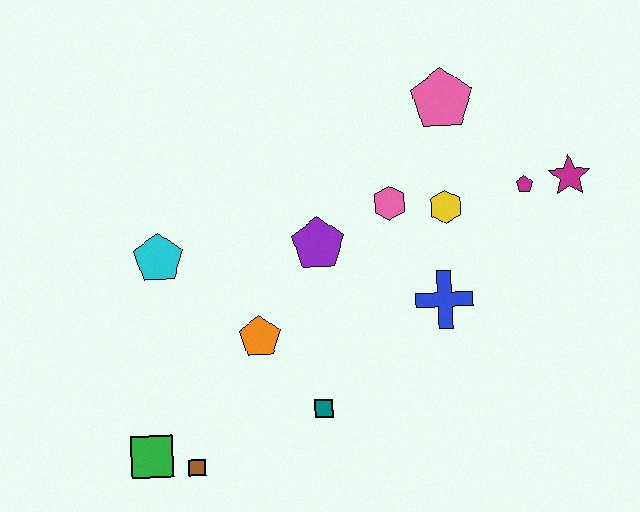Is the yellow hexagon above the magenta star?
No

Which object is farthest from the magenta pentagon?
The green square is farthest from the magenta pentagon.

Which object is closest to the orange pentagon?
The teal square is closest to the orange pentagon.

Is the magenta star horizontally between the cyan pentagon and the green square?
No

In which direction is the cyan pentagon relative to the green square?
The cyan pentagon is above the green square.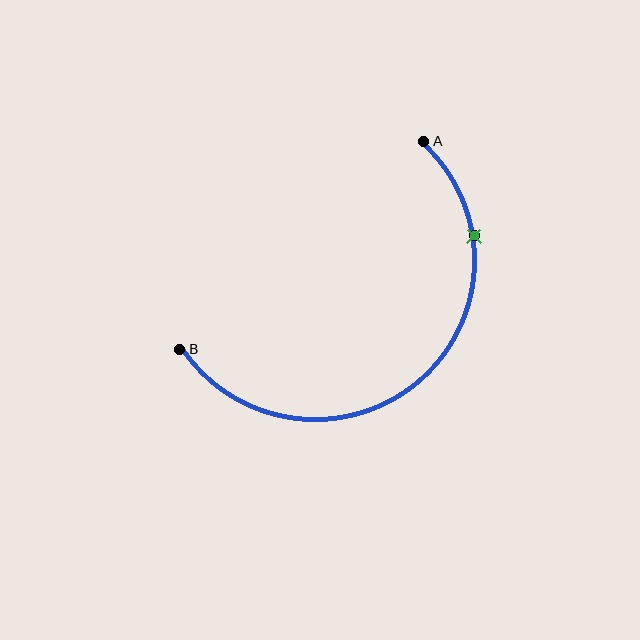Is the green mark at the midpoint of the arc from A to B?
No. The green mark lies on the arc but is closer to endpoint A. The arc midpoint would be at the point on the curve equidistant along the arc from both A and B.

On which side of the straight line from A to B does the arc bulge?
The arc bulges below and to the right of the straight line connecting A and B.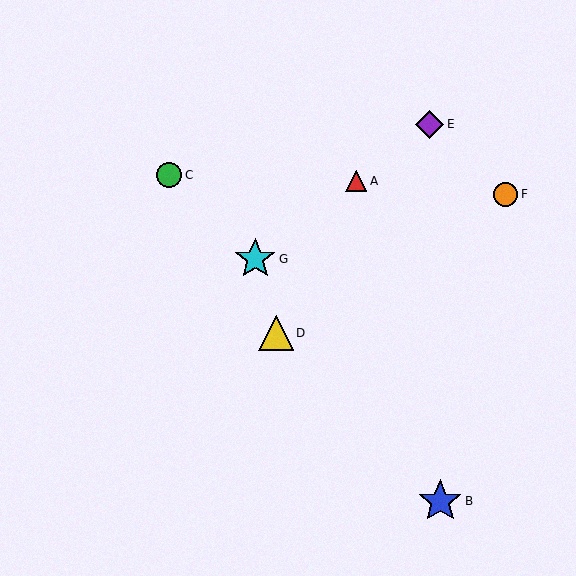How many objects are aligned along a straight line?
3 objects (A, E, G) are aligned along a straight line.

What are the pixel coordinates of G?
Object G is at (255, 259).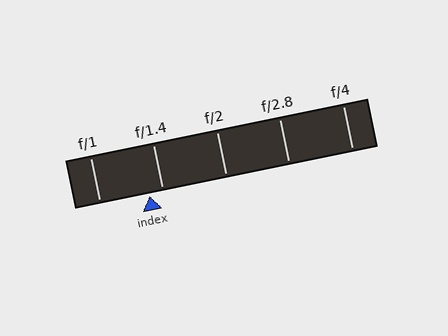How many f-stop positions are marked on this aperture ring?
There are 5 f-stop positions marked.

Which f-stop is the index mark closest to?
The index mark is closest to f/1.4.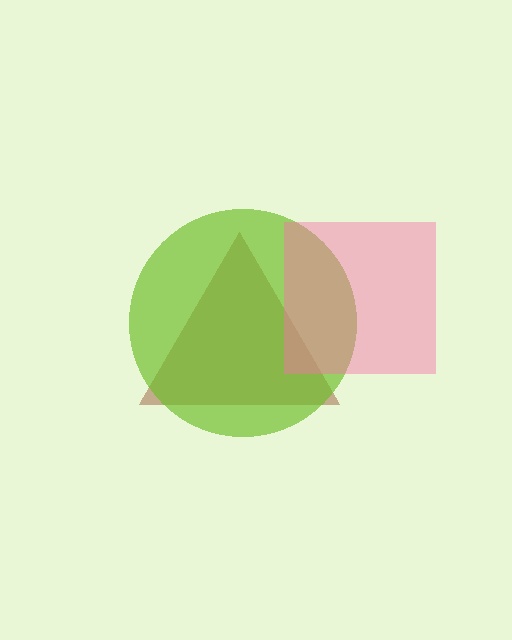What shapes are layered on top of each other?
The layered shapes are: a brown triangle, a lime circle, a pink square.